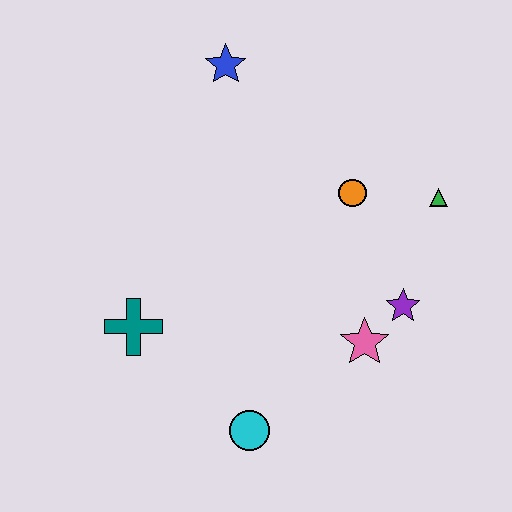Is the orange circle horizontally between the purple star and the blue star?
Yes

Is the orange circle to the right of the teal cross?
Yes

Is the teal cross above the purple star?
No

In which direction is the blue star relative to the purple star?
The blue star is above the purple star.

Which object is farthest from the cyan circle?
The blue star is farthest from the cyan circle.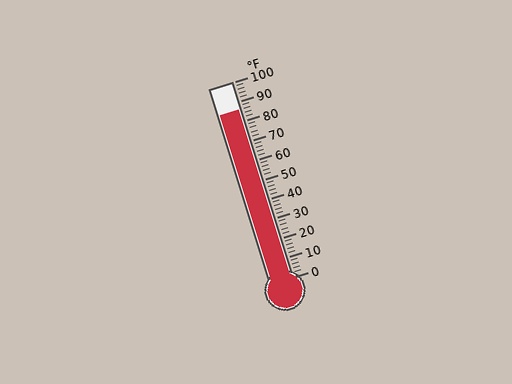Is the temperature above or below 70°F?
The temperature is above 70°F.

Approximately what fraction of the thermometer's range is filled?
The thermometer is filled to approximately 85% of its range.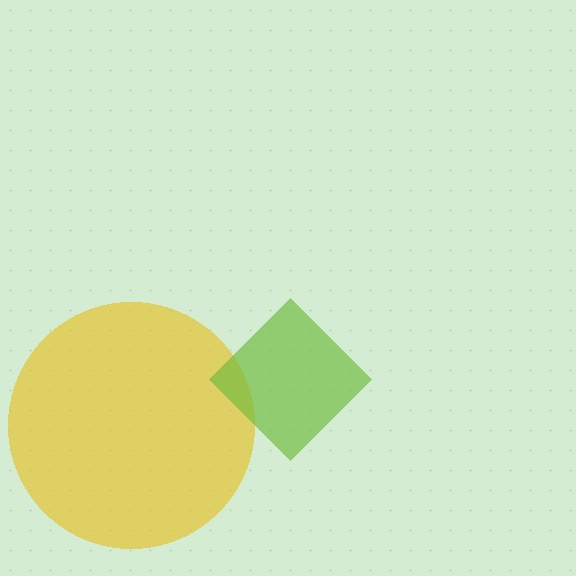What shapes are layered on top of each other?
The layered shapes are: a yellow circle, a lime diamond.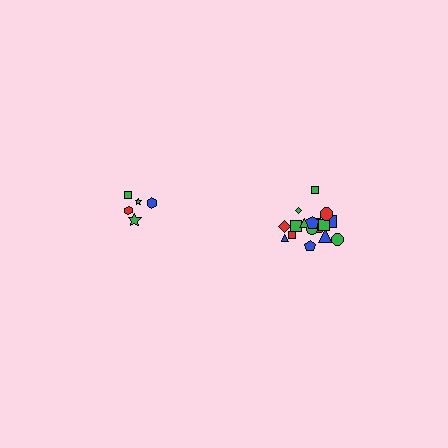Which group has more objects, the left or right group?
The right group.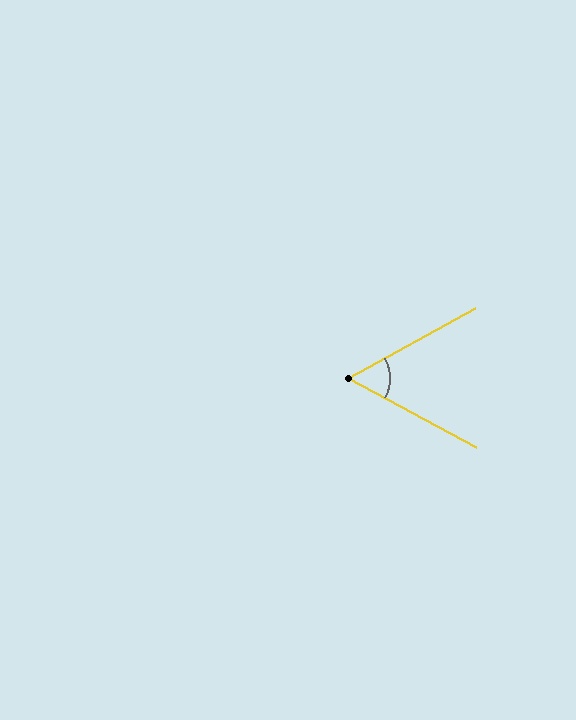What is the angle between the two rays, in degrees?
Approximately 57 degrees.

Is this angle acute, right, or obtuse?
It is acute.